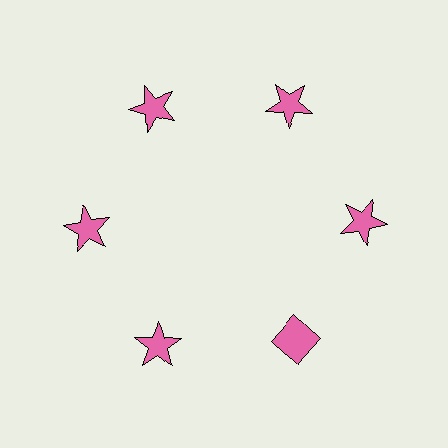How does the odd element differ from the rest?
It has a different shape: diamond instead of star.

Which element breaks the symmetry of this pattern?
The pink diamond at roughly the 5 o'clock position breaks the symmetry. All other shapes are pink stars.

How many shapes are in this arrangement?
There are 6 shapes arranged in a ring pattern.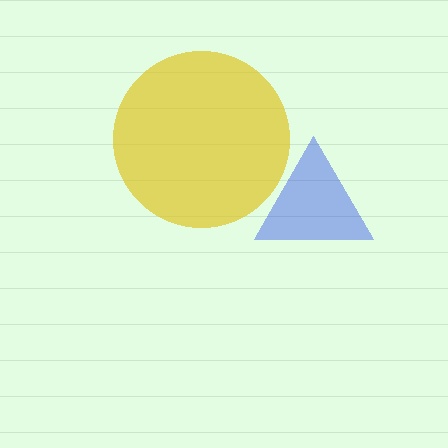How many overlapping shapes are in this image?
There are 2 overlapping shapes in the image.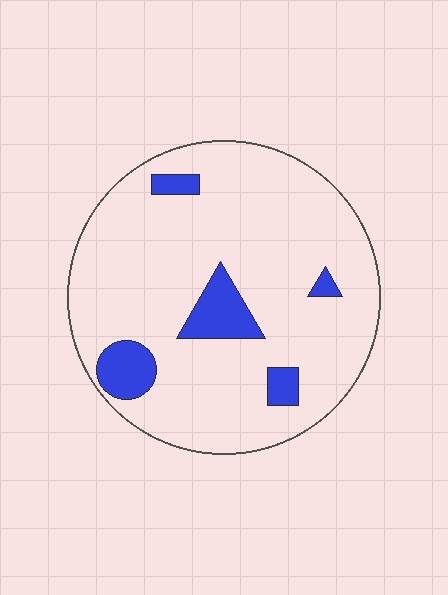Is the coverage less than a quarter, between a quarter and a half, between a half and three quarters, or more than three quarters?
Less than a quarter.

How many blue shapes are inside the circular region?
5.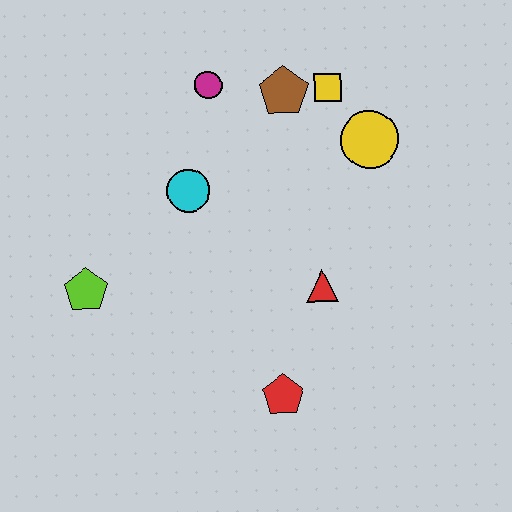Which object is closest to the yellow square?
The brown pentagon is closest to the yellow square.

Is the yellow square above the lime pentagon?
Yes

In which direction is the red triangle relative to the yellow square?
The red triangle is below the yellow square.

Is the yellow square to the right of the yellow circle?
No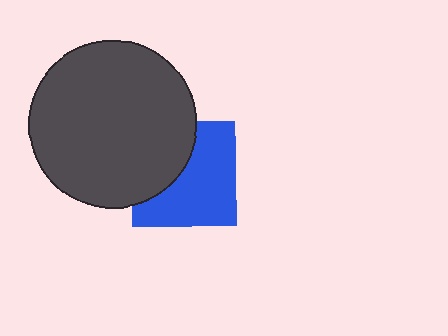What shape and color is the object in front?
The object in front is a dark gray circle.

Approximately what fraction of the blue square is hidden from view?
Roughly 38% of the blue square is hidden behind the dark gray circle.